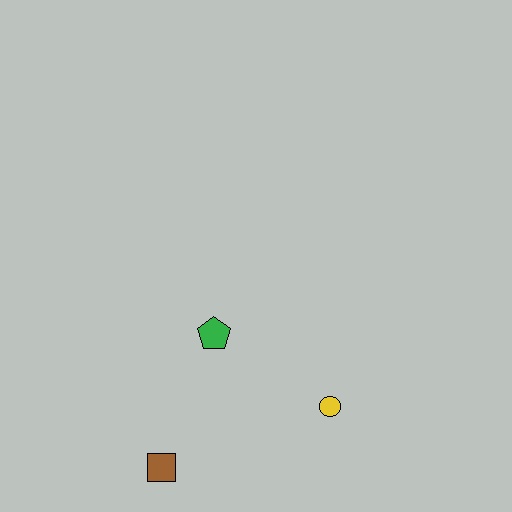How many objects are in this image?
There are 3 objects.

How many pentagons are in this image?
There is 1 pentagon.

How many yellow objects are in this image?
There is 1 yellow object.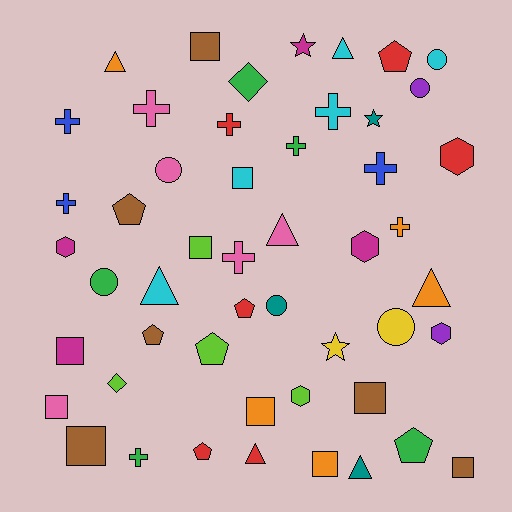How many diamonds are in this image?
There are 2 diamonds.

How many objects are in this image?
There are 50 objects.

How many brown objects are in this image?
There are 6 brown objects.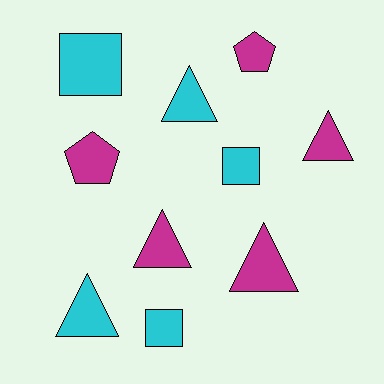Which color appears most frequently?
Magenta, with 5 objects.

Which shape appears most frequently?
Triangle, with 5 objects.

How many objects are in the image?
There are 10 objects.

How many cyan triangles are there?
There are 2 cyan triangles.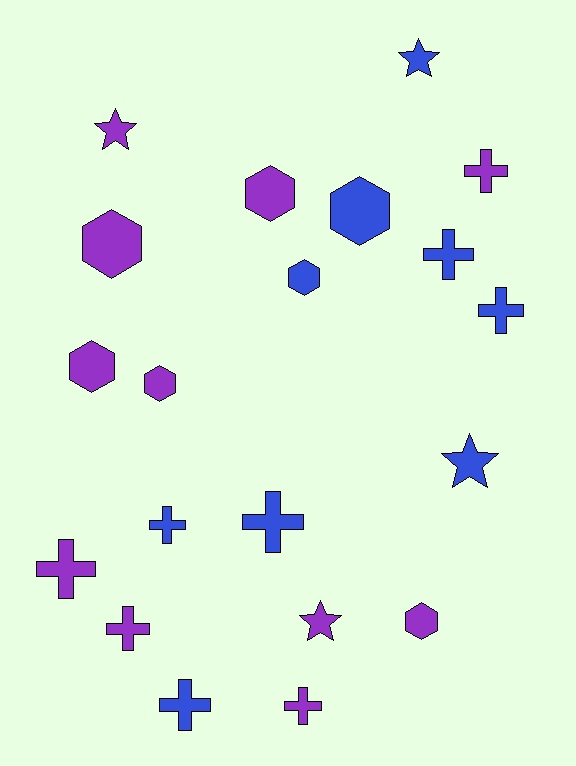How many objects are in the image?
There are 20 objects.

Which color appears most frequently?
Purple, with 11 objects.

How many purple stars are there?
There are 2 purple stars.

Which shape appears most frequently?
Cross, with 9 objects.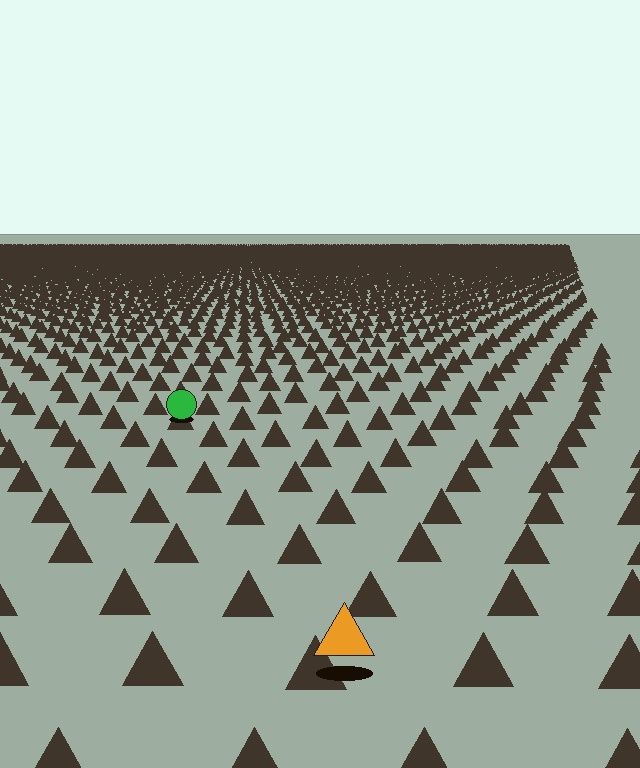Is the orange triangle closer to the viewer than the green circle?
Yes. The orange triangle is closer — you can tell from the texture gradient: the ground texture is coarser near it.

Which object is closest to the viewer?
The orange triangle is closest. The texture marks near it are larger and more spread out.